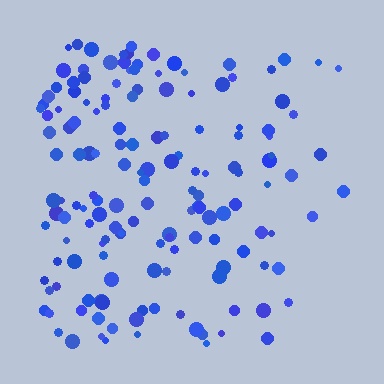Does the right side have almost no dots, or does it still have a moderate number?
Still a moderate number, just noticeably fewer than the left.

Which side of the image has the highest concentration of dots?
The left.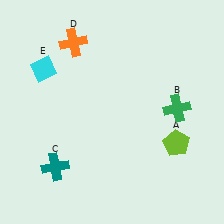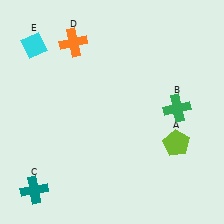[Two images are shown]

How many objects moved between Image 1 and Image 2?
2 objects moved between the two images.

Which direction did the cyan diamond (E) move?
The cyan diamond (E) moved up.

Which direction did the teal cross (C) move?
The teal cross (C) moved down.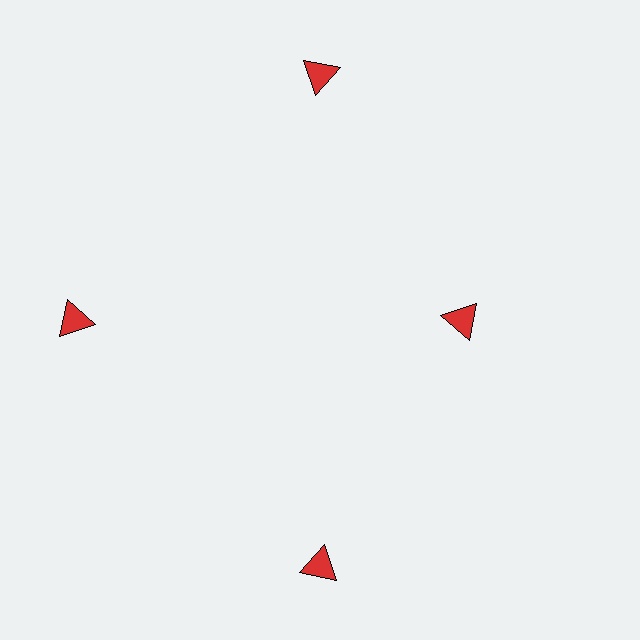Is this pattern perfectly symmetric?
No. The 4 red triangles are arranged in a ring, but one element near the 3 o'clock position is pulled inward toward the center, breaking the 4-fold rotational symmetry.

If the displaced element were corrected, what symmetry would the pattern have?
It would have 4-fold rotational symmetry — the pattern would map onto itself every 90 degrees.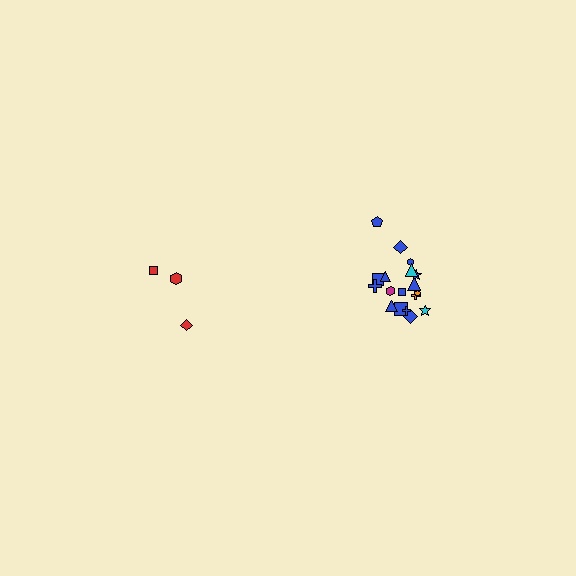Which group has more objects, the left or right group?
The right group.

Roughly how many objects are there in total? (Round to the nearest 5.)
Roughly 20 objects in total.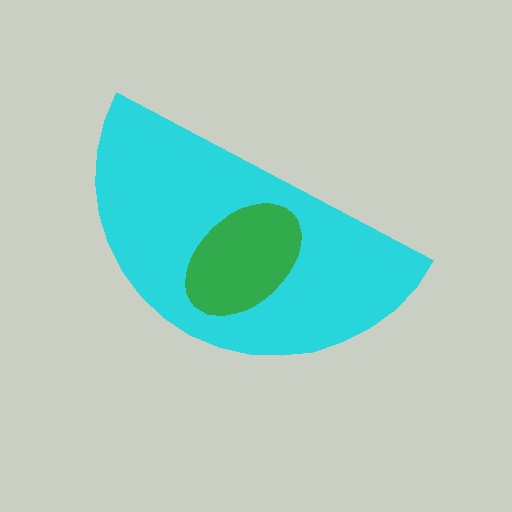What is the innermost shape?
The green ellipse.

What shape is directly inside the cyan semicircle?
The green ellipse.